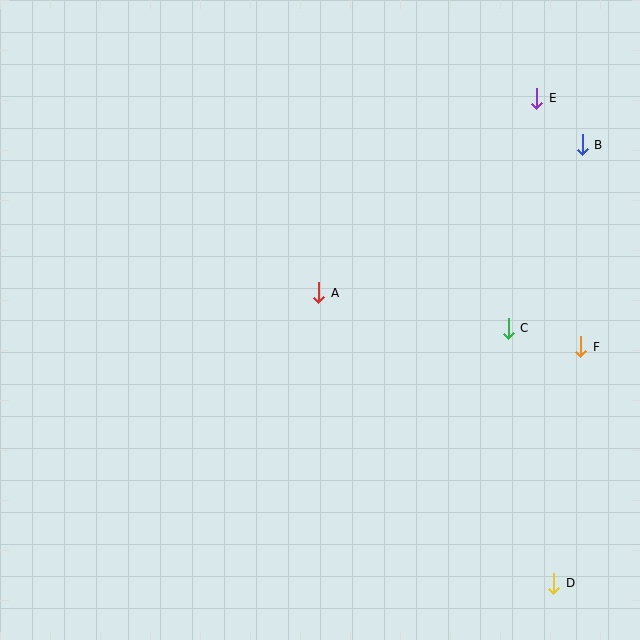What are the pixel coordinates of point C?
Point C is at (508, 328).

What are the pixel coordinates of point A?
Point A is at (319, 293).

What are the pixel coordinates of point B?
Point B is at (582, 145).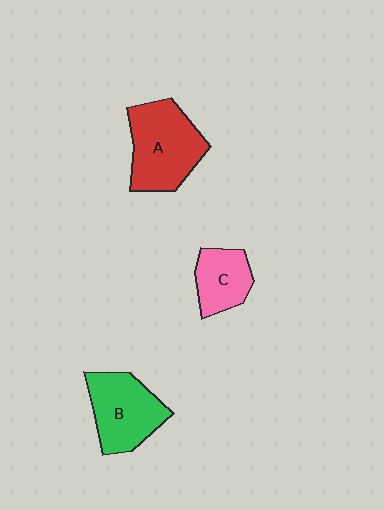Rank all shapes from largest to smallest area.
From largest to smallest: A (red), B (green), C (pink).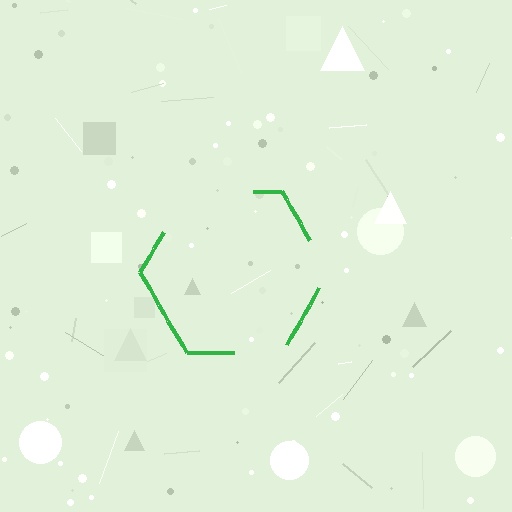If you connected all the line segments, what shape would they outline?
They would outline a hexagon.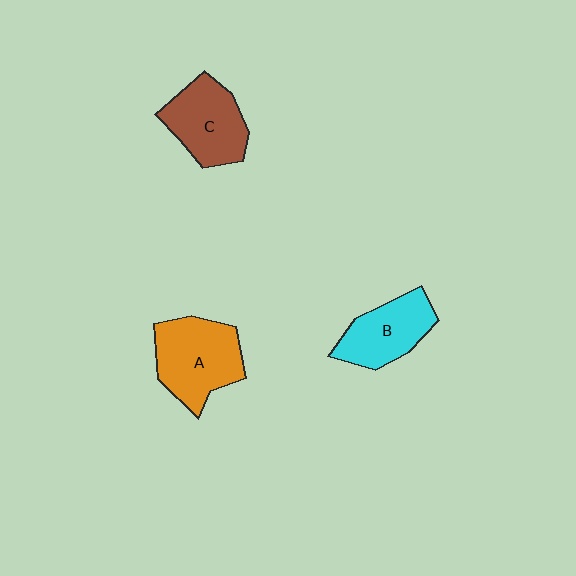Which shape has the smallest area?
Shape B (cyan).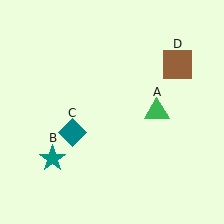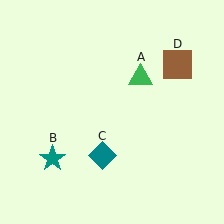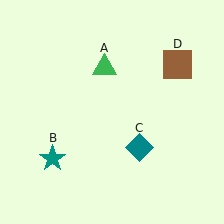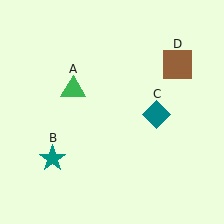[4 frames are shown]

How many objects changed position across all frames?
2 objects changed position: green triangle (object A), teal diamond (object C).